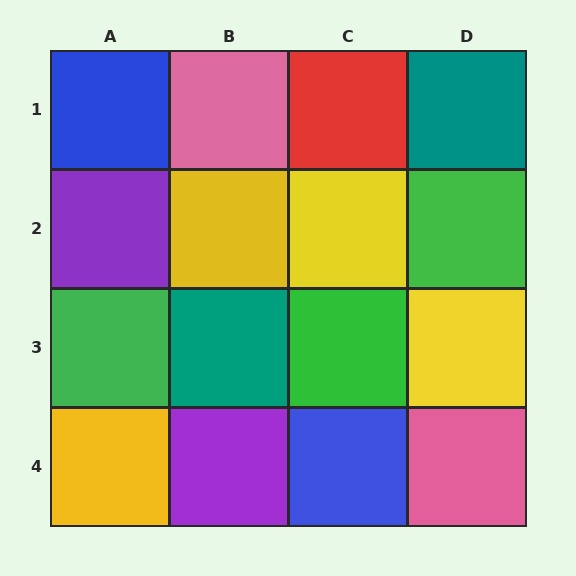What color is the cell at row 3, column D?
Yellow.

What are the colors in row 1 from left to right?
Blue, pink, red, teal.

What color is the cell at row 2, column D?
Green.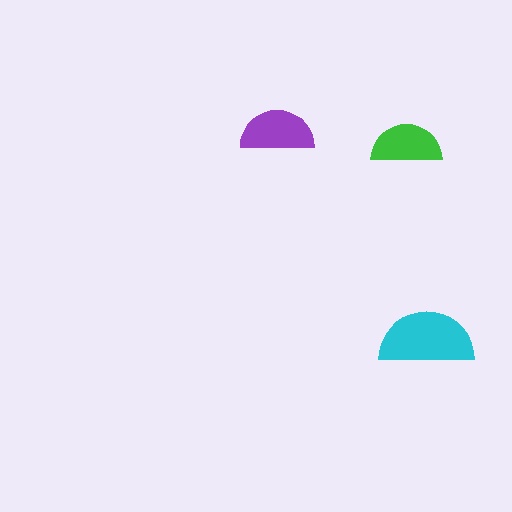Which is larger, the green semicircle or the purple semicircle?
The purple one.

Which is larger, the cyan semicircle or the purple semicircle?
The cyan one.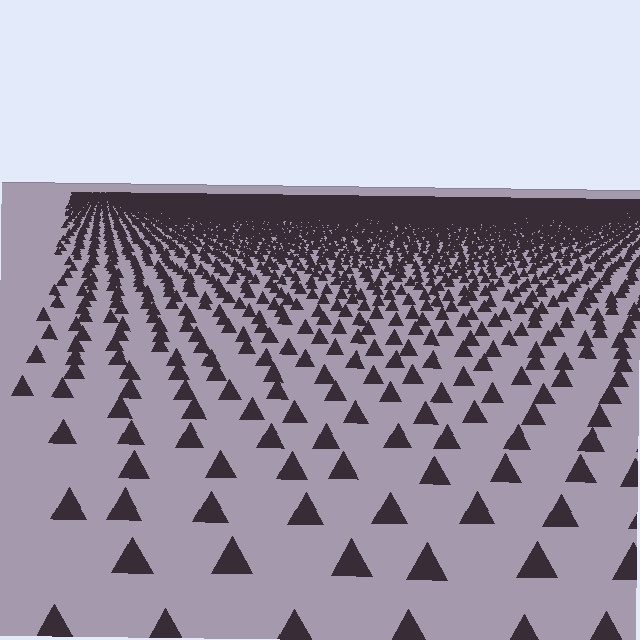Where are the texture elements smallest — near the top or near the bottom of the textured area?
Near the top.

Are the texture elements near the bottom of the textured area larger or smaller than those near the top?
Larger. Near the bottom, elements are closer to the viewer and appear at a bigger on-screen size.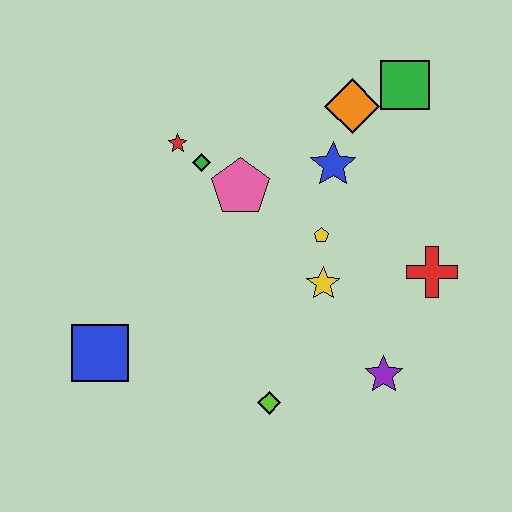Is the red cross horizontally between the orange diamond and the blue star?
No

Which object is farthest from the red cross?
The blue square is farthest from the red cross.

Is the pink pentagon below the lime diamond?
No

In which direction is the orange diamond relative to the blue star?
The orange diamond is above the blue star.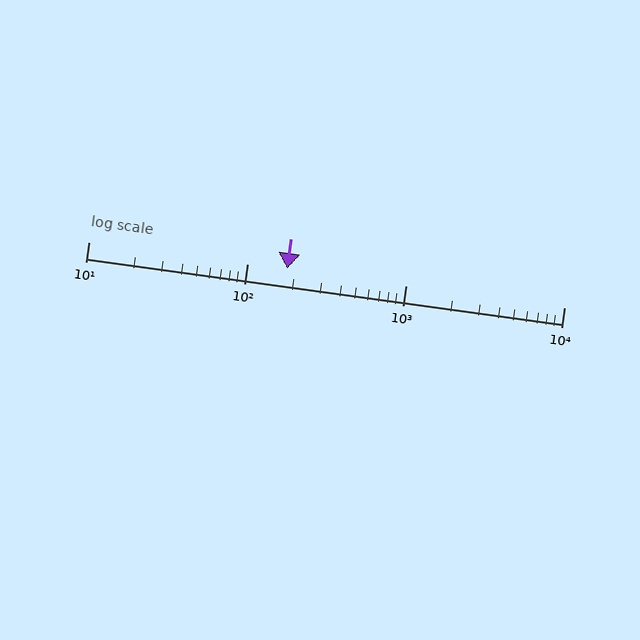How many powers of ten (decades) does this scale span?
The scale spans 3 decades, from 10 to 10000.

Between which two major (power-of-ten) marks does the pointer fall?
The pointer is between 100 and 1000.